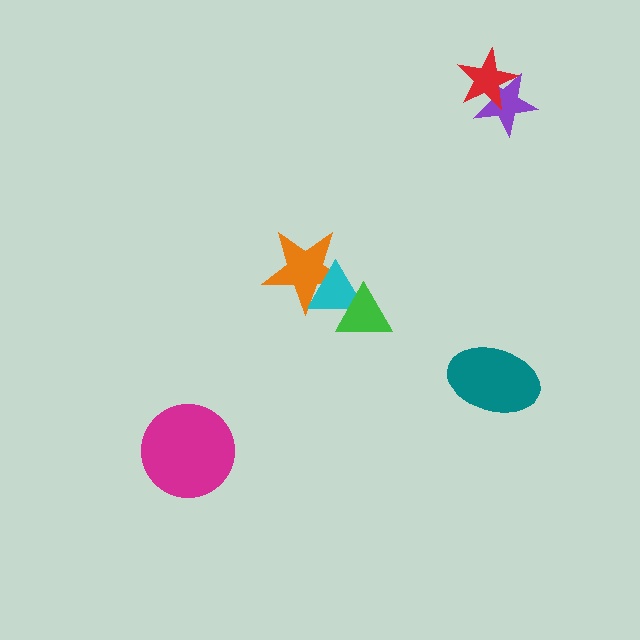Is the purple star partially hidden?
Yes, it is partially covered by another shape.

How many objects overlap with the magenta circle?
0 objects overlap with the magenta circle.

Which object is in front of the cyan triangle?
The green triangle is in front of the cyan triangle.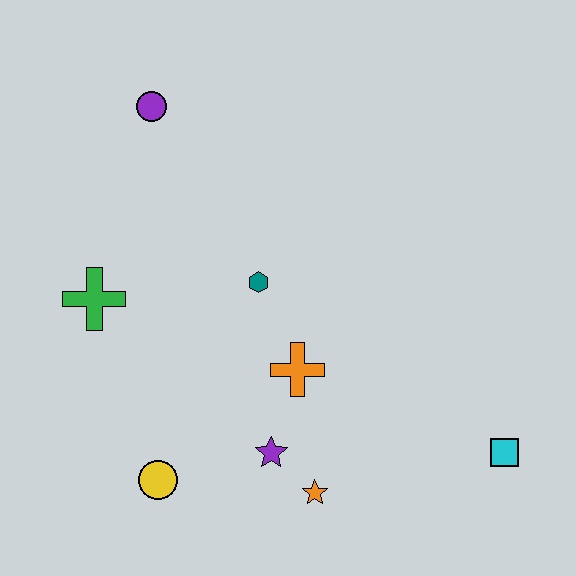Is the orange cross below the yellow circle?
No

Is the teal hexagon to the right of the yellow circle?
Yes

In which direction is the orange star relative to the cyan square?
The orange star is to the left of the cyan square.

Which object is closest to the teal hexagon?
The orange cross is closest to the teal hexagon.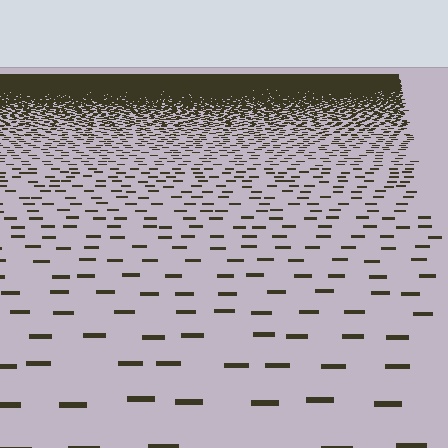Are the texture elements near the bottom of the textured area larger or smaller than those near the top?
Larger. Near the bottom, elements are closer to the viewer and appear at a bigger on-screen size.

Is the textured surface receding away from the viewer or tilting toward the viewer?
The surface is receding away from the viewer. Texture elements get smaller and denser toward the top.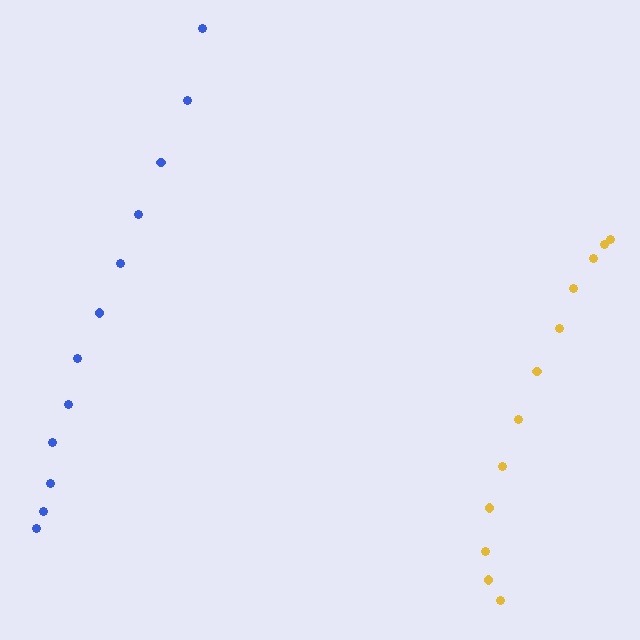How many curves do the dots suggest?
There are 2 distinct paths.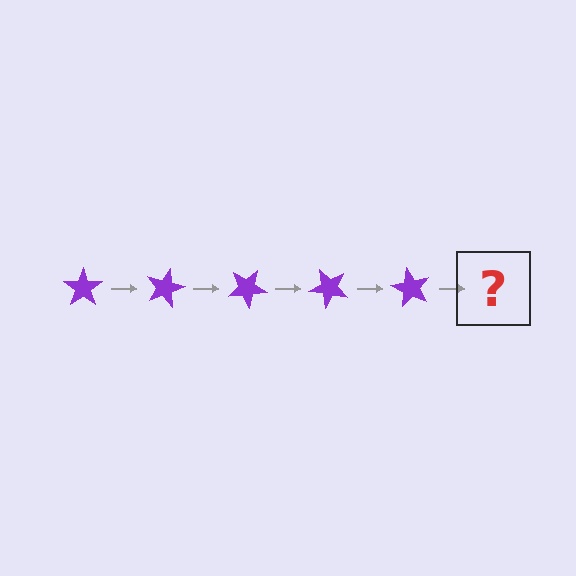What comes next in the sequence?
The next element should be a purple star rotated 75 degrees.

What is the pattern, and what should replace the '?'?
The pattern is that the star rotates 15 degrees each step. The '?' should be a purple star rotated 75 degrees.